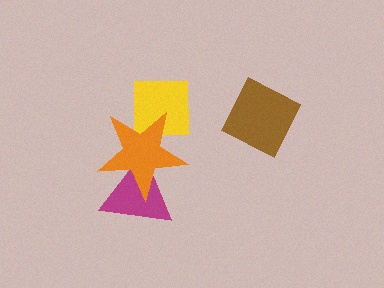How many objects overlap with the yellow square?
1 object overlaps with the yellow square.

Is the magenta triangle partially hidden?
Yes, it is partially covered by another shape.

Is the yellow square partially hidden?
Yes, it is partially covered by another shape.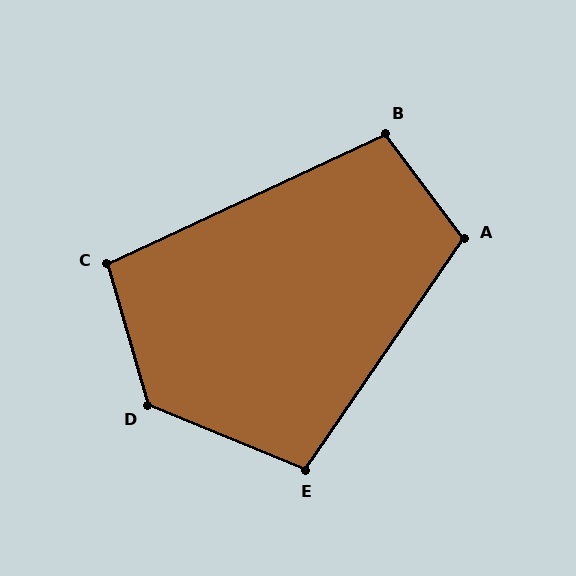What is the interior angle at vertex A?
Approximately 109 degrees (obtuse).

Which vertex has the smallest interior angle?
C, at approximately 99 degrees.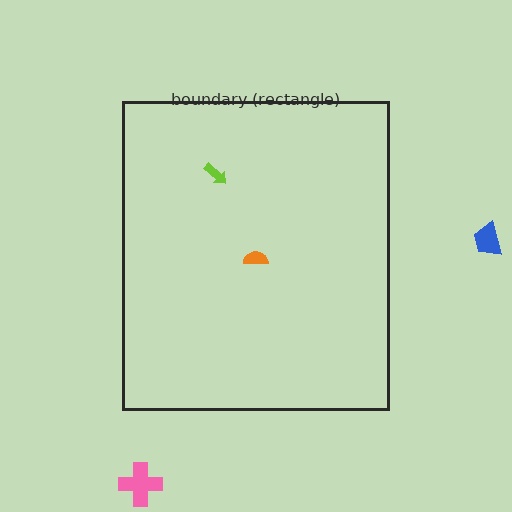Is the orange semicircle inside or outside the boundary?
Inside.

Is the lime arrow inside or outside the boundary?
Inside.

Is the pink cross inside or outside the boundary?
Outside.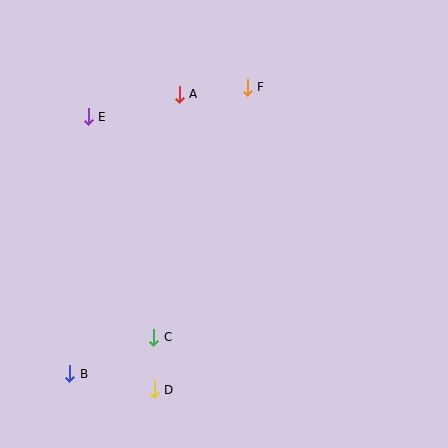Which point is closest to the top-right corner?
Point F is closest to the top-right corner.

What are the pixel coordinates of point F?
Point F is at (247, 87).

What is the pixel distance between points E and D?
The distance between E and D is 281 pixels.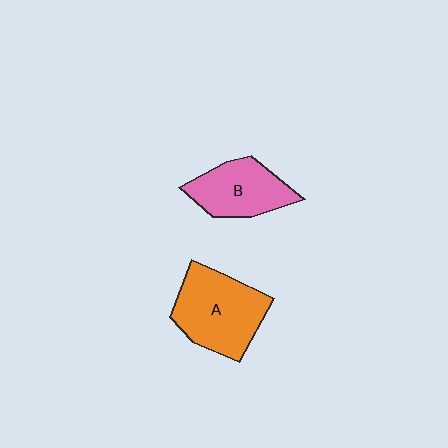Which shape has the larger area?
Shape A (orange).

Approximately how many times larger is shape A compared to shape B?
Approximately 1.3 times.